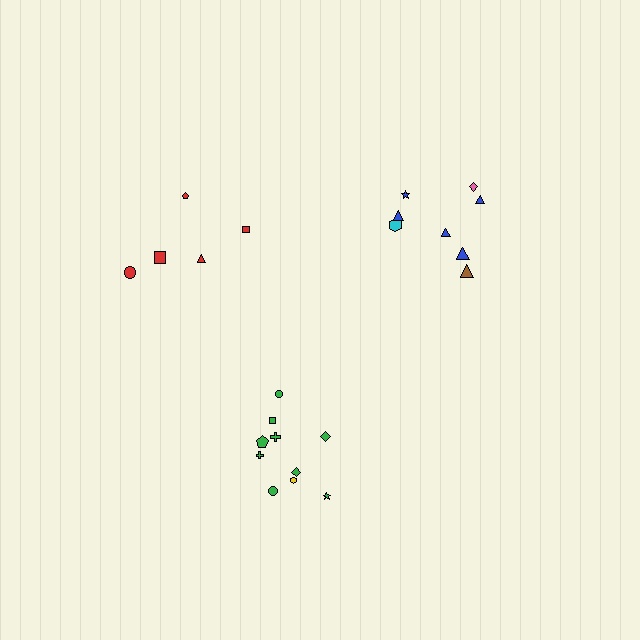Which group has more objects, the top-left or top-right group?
The top-right group.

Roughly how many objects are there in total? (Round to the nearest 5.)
Roughly 25 objects in total.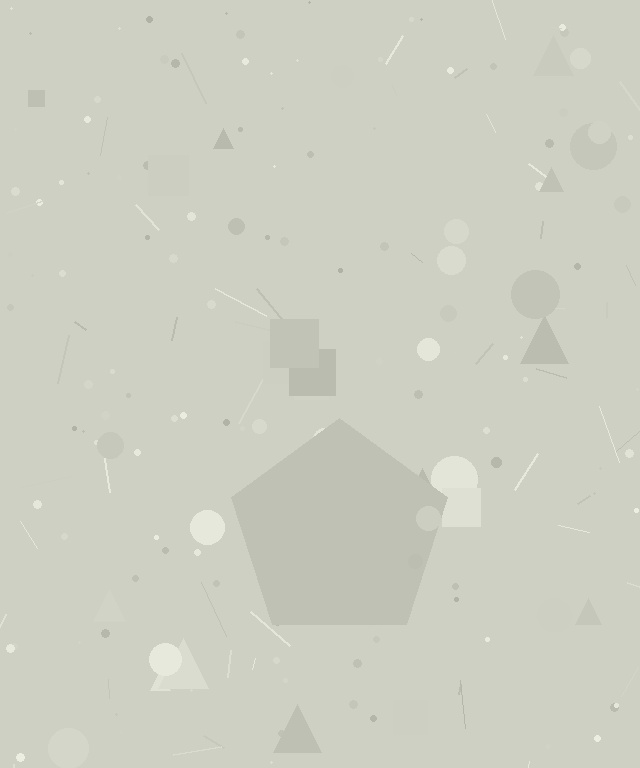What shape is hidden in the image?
A pentagon is hidden in the image.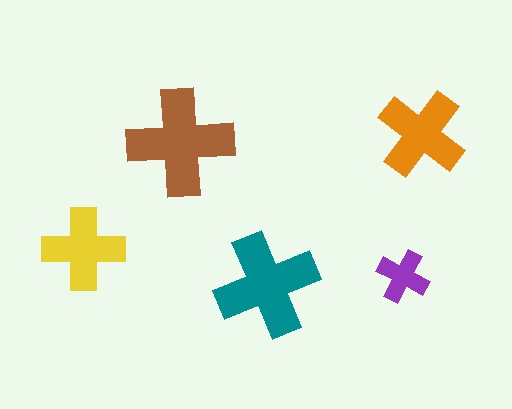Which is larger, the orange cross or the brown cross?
The brown one.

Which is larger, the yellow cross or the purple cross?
The yellow one.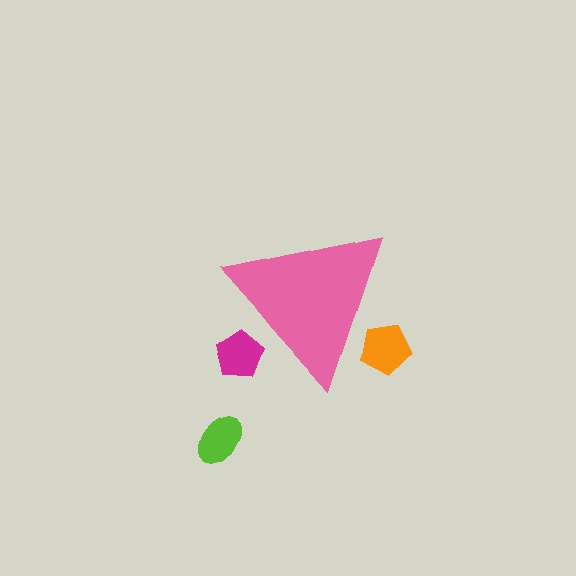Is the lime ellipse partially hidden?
No, the lime ellipse is fully visible.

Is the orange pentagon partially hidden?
Yes, the orange pentagon is partially hidden behind the pink triangle.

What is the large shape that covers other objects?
A pink triangle.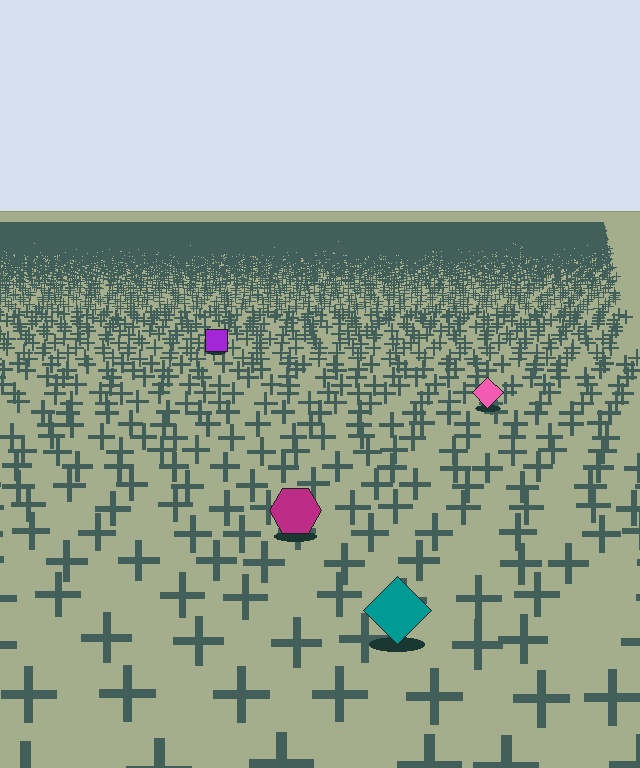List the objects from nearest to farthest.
From nearest to farthest: the teal diamond, the magenta hexagon, the pink diamond, the purple square.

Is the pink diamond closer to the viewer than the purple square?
Yes. The pink diamond is closer — you can tell from the texture gradient: the ground texture is coarser near it.